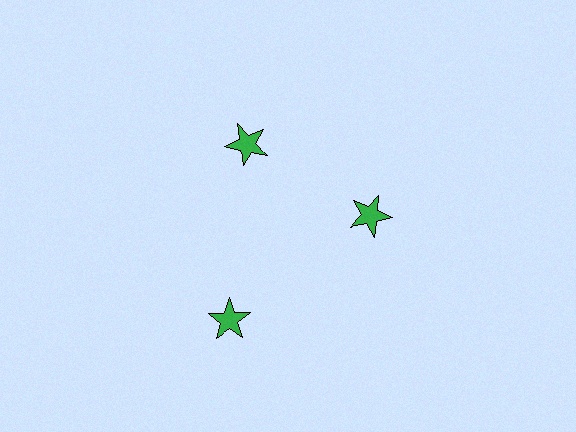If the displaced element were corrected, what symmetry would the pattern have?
It would have 3-fold rotational symmetry — the pattern would map onto itself every 120 degrees.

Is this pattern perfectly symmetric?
No. The 3 green stars are arranged in a ring, but one element near the 7 o'clock position is pushed outward from the center, breaking the 3-fold rotational symmetry.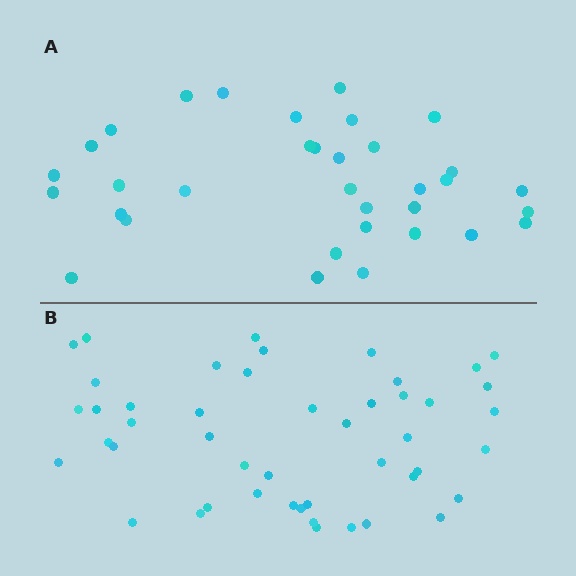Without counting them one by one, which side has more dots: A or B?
Region B (the bottom region) has more dots.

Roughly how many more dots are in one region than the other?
Region B has approximately 15 more dots than region A.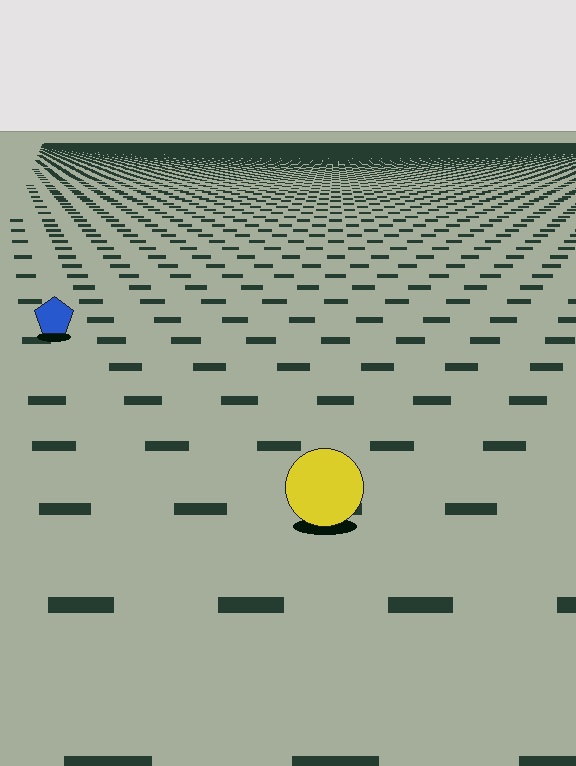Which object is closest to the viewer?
The yellow circle is closest. The texture marks near it are larger and more spread out.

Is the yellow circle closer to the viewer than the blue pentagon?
Yes. The yellow circle is closer — you can tell from the texture gradient: the ground texture is coarser near it.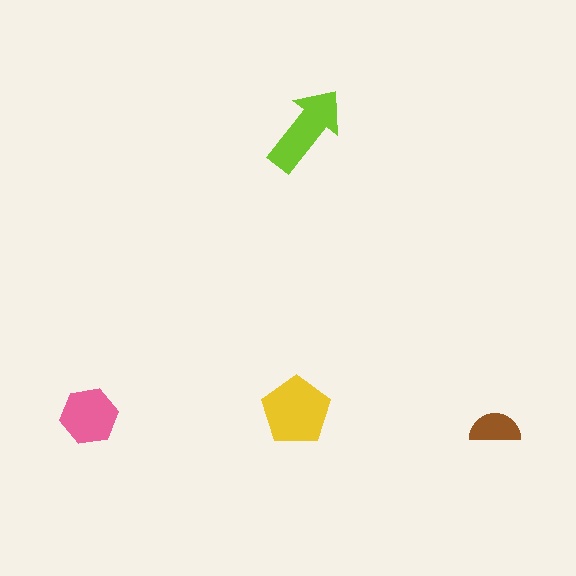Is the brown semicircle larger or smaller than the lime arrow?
Smaller.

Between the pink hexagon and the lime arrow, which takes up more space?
The lime arrow.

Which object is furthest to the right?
The brown semicircle is rightmost.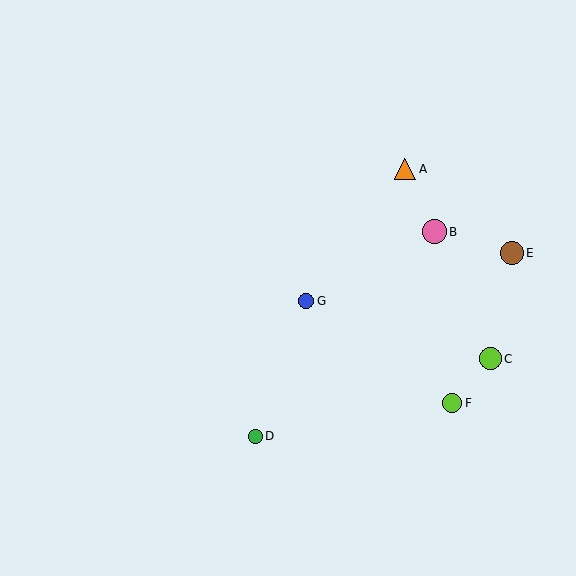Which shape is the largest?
The pink circle (labeled B) is the largest.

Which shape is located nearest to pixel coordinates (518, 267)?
The brown circle (labeled E) at (512, 253) is nearest to that location.